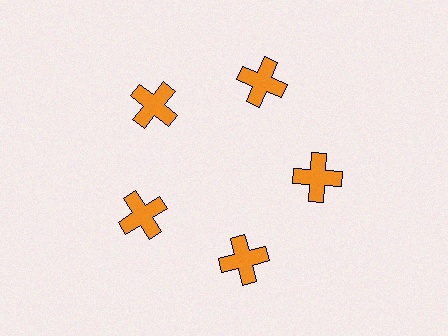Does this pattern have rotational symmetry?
Yes, this pattern has 5-fold rotational symmetry. It looks the same after rotating 72 degrees around the center.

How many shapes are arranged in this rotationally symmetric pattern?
There are 5 shapes, arranged in 5 groups of 1.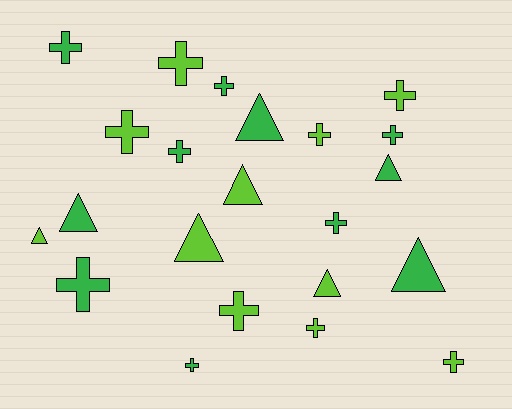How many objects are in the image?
There are 22 objects.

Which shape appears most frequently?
Cross, with 14 objects.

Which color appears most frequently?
Lime, with 11 objects.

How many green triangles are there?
There are 4 green triangles.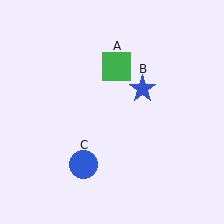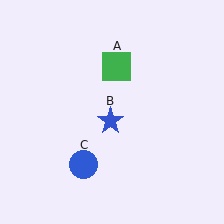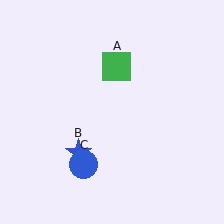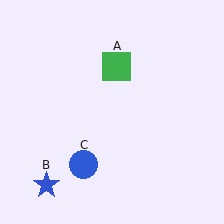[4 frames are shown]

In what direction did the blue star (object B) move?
The blue star (object B) moved down and to the left.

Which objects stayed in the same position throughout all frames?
Green square (object A) and blue circle (object C) remained stationary.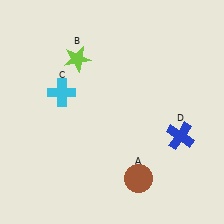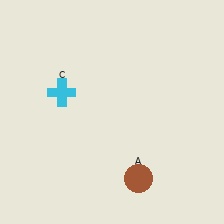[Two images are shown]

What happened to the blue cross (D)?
The blue cross (D) was removed in Image 2. It was in the bottom-right area of Image 1.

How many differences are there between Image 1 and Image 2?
There are 2 differences between the two images.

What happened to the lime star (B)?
The lime star (B) was removed in Image 2. It was in the top-left area of Image 1.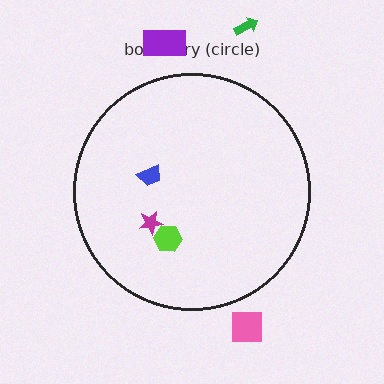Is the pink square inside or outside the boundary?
Outside.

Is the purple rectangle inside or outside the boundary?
Outside.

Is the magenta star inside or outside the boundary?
Inside.